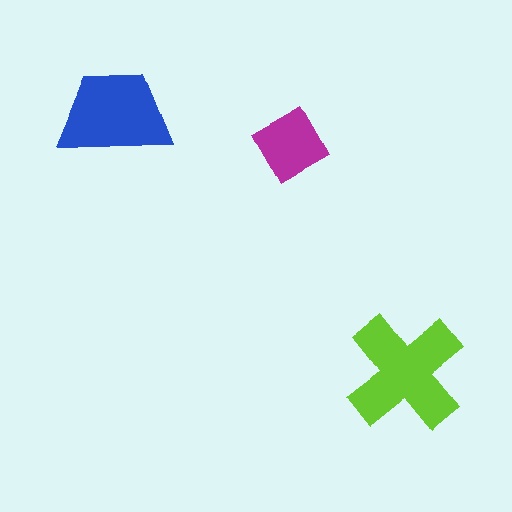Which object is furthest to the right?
The lime cross is rightmost.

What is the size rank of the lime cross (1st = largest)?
1st.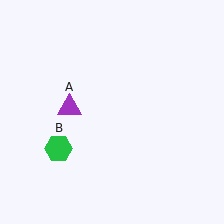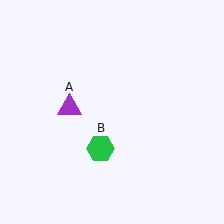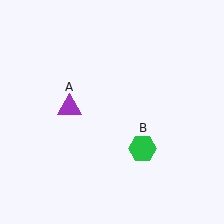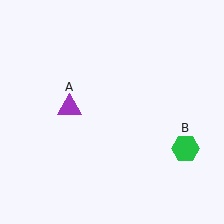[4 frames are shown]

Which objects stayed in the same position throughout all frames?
Purple triangle (object A) remained stationary.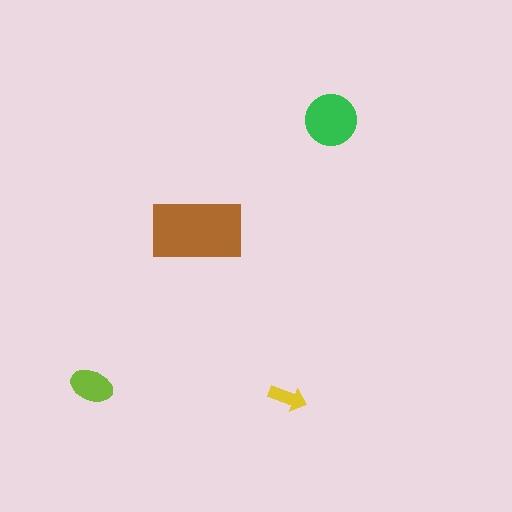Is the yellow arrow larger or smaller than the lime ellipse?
Smaller.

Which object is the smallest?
The yellow arrow.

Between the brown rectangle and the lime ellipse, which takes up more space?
The brown rectangle.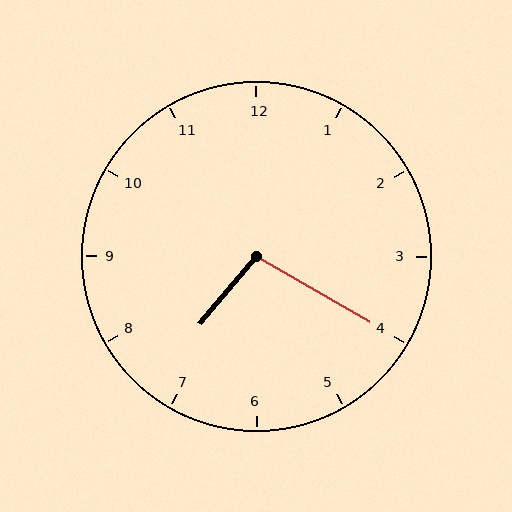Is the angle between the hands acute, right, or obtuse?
It is obtuse.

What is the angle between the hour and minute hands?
Approximately 100 degrees.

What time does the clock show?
7:20.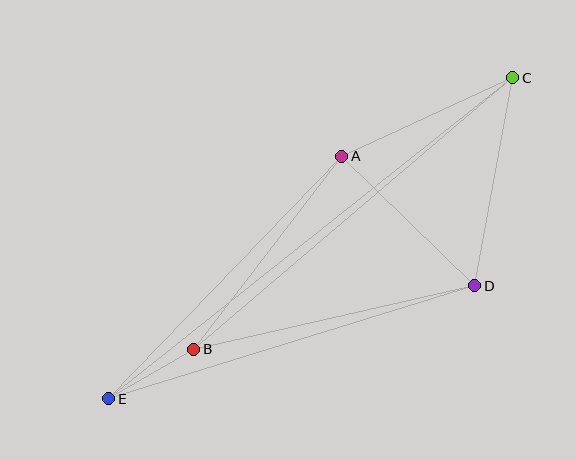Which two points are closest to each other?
Points B and E are closest to each other.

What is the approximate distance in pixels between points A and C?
The distance between A and C is approximately 188 pixels.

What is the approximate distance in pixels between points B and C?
The distance between B and C is approximately 419 pixels.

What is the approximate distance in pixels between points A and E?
The distance between A and E is approximately 336 pixels.